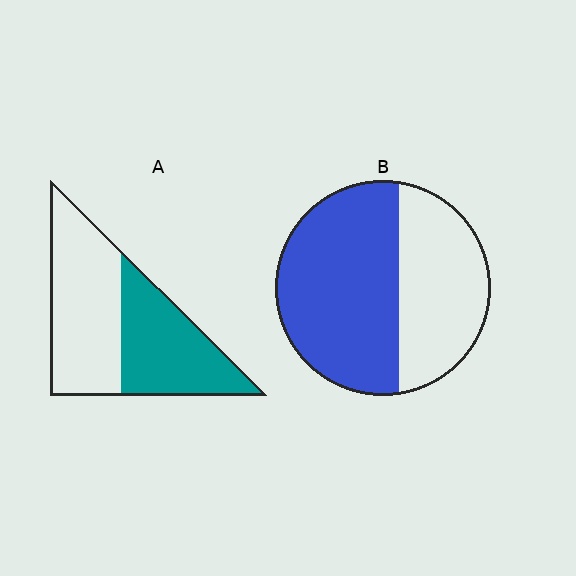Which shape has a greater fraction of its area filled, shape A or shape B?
Shape B.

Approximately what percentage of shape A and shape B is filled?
A is approximately 45% and B is approximately 60%.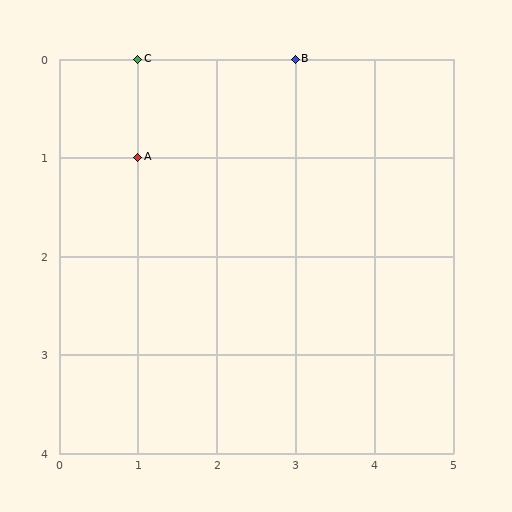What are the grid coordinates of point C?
Point C is at grid coordinates (1, 0).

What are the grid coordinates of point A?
Point A is at grid coordinates (1, 1).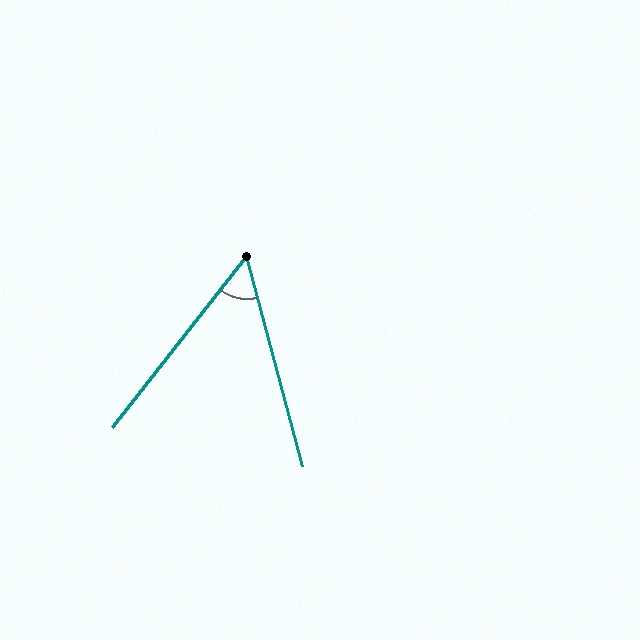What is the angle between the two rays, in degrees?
Approximately 53 degrees.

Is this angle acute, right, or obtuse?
It is acute.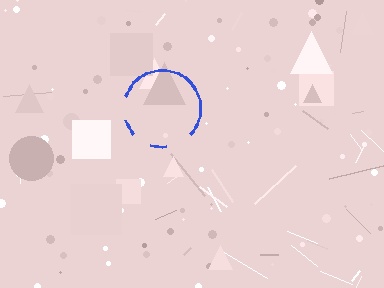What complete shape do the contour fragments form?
The contour fragments form a circle.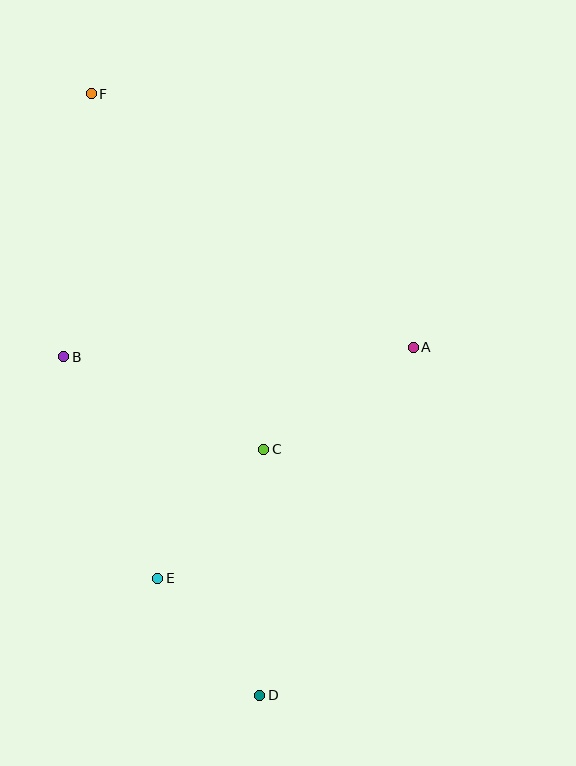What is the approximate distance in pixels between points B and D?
The distance between B and D is approximately 391 pixels.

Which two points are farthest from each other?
Points D and F are farthest from each other.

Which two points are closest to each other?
Points D and E are closest to each other.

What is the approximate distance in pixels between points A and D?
The distance between A and D is approximately 380 pixels.